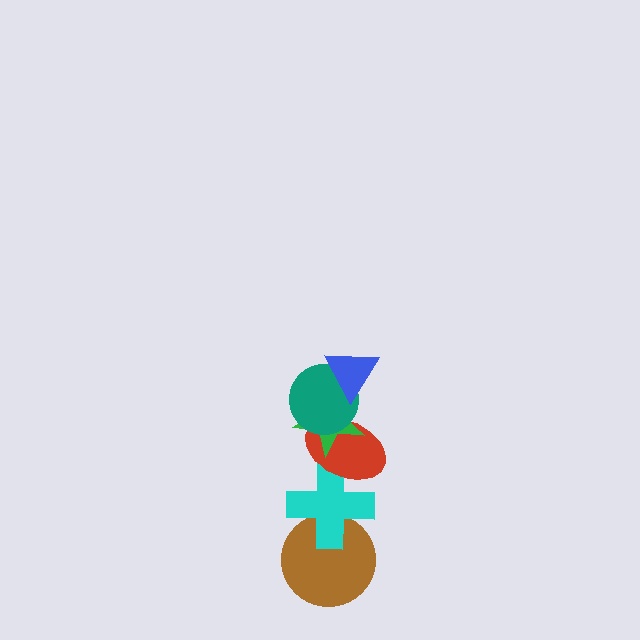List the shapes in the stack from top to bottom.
From top to bottom: the blue triangle, the teal circle, the green star, the red ellipse, the cyan cross, the brown circle.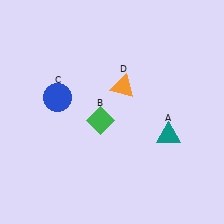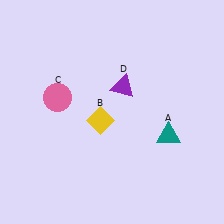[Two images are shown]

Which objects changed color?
B changed from green to yellow. C changed from blue to pink. D changed from orange to purple.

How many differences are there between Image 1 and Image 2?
There are 3 differences between the two images.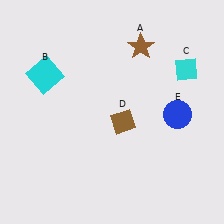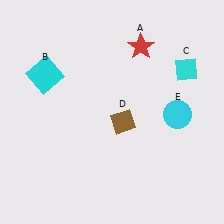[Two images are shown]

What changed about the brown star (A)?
In Image 1, A is brown. In Image 2, it changed to red.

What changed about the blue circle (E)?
In Image 1, E is blue. In Image 2, it changed to cyan.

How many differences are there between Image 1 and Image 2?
There are 2 differences between the two images.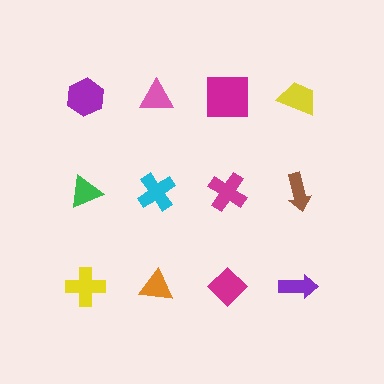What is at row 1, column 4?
A yellow trapezoid.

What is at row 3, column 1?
A yellow cross.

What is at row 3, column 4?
A purple arrow.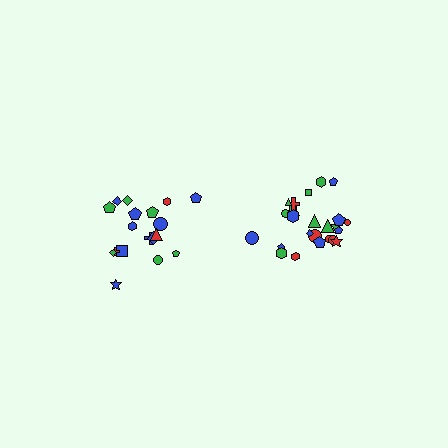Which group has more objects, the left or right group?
The right group.